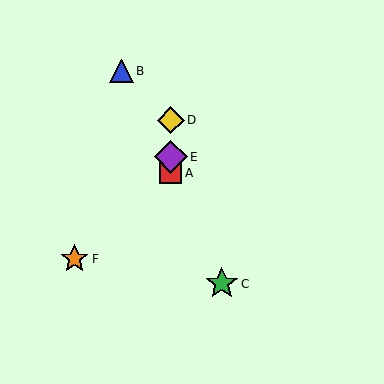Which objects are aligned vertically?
Objects A, D, E are aligned vertically.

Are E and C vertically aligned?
No, E is at x≈171 and C is at x≈222.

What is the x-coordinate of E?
Object E is at x≈171.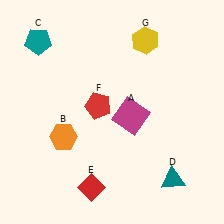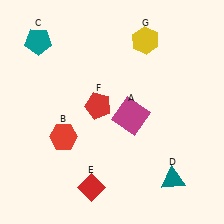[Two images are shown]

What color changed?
The hexagon (B) changed from orange in Image 1 to red in Image 2.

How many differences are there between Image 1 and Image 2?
There is 1 difference between the two images.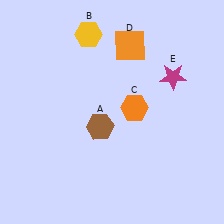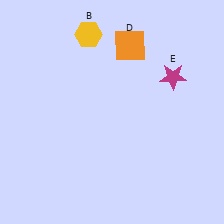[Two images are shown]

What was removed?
The brown hexagon (A), the orange hexagon (C) were removed in Image 2.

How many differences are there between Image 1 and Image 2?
There are 2 differences between the two images.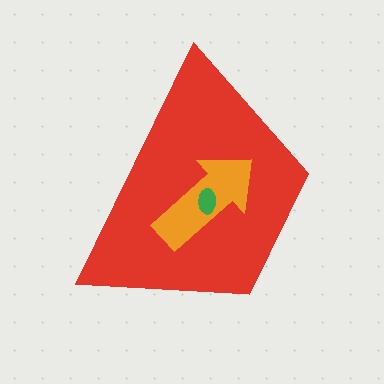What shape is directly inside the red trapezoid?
The orange arrow.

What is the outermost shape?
The red trapezoid.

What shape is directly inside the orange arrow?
The green ellipse.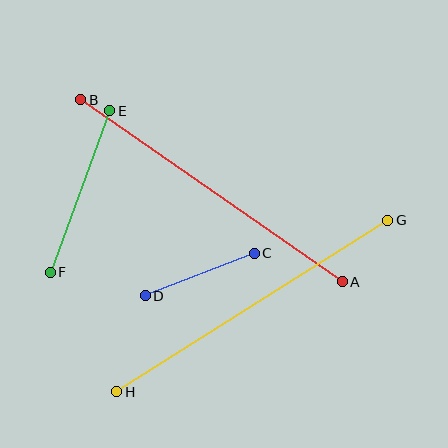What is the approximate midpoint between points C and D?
The midpoint is at approximately (200, 274) pixels.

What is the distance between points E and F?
The distance is approximately 172 pixels.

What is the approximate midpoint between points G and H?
The midpoint is at approximately (252, 306) pixels.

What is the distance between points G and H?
The distance is approximately 321 pixels.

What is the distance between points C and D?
The distance is approximately 117 pixels.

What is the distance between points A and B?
The distance is approximately 319 pixels.